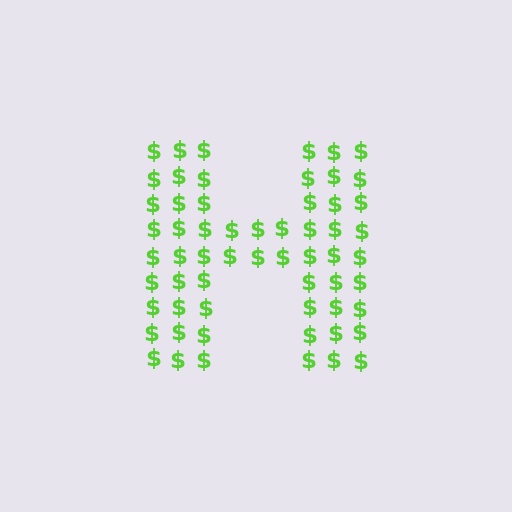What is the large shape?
The large shape is the letter H.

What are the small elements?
The small elements are dollar signs.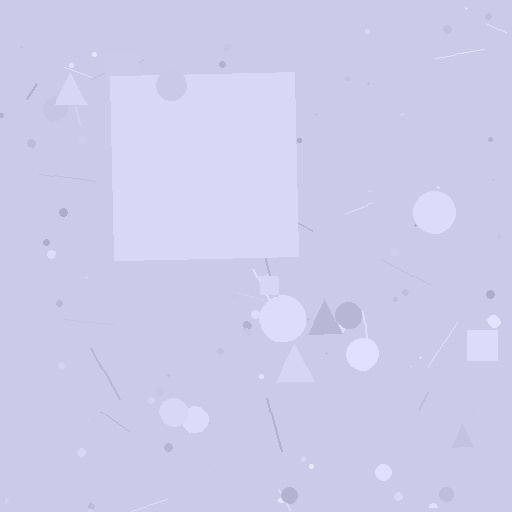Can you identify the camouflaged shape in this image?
The camouflaged shape is a square.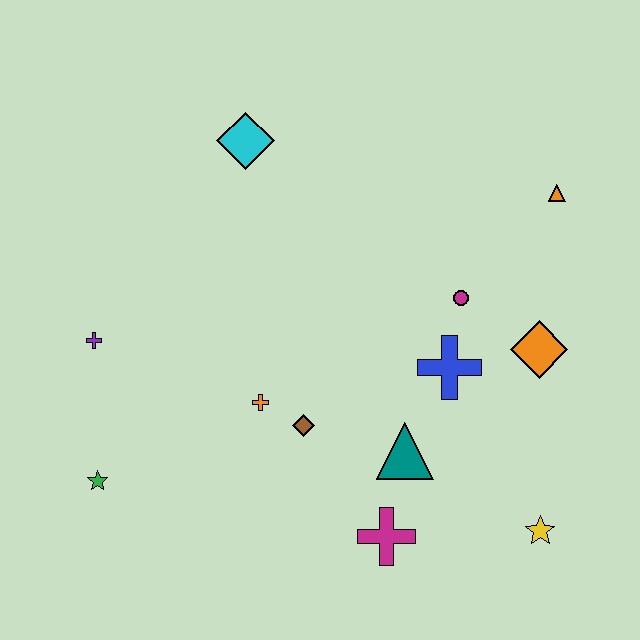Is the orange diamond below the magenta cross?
No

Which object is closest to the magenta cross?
The teal triangle is closest to the magenta cross.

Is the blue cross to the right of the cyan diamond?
Yes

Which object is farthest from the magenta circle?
The green star is farthest from the magenta circle.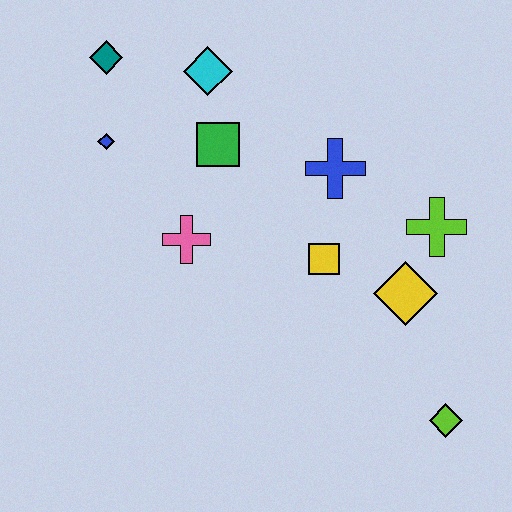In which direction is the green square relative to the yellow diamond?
The green square is to the left of the yellow diamond.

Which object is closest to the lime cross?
The yellow diamond is closest to the lime cross.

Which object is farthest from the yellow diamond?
The teal diamond is farthest from the yellow diamond.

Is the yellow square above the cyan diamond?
No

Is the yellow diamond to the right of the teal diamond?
Yes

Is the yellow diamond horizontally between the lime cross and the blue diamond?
Yes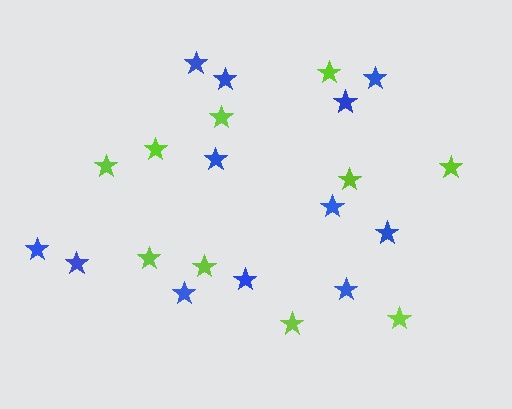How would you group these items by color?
There are 2 groups: one group of lime stars (10) and one group of blue stars (12).